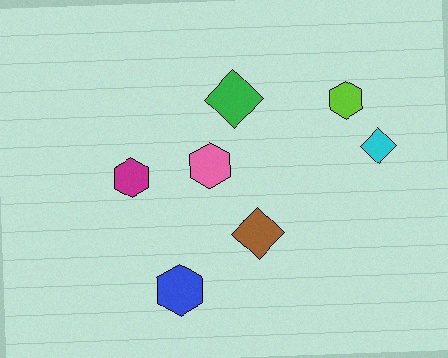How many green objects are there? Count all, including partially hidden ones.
There is 1 green object.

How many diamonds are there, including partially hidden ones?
There are 3 diamonds.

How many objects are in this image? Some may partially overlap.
There are 7 objects.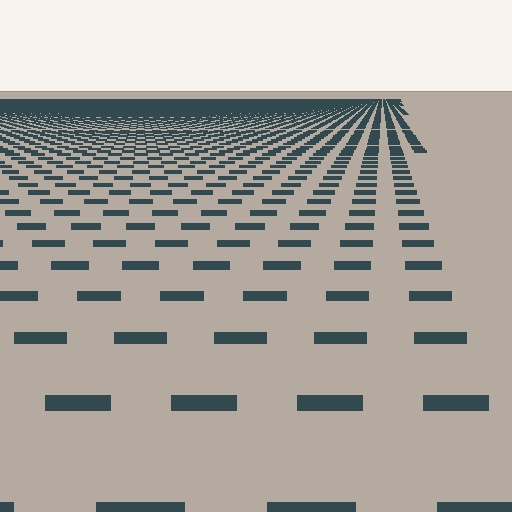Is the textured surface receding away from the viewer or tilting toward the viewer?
The surface is receding away from the viewer. Texture elements get smaller and denser toward the top.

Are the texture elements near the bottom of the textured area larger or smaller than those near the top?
Larger. Near the bottom, elements are closer to the viewer and appear at a bigger on-screen size.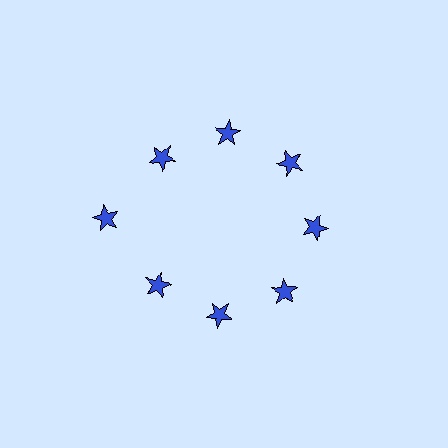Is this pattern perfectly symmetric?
No. The 8 blue stars are arranged in a ring, but one element near the 9 o'clock position is pushed outward from the center, breaking the 8-fold rotational symmetry.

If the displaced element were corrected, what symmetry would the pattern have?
It would have 8-fold rotational symmetry — the pattern would map onto itself every 45 degrees.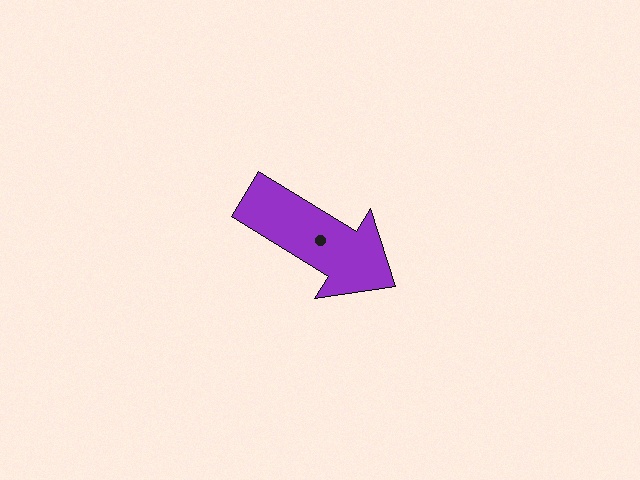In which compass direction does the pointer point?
Southeast.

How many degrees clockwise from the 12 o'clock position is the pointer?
Approximately 122 degrees.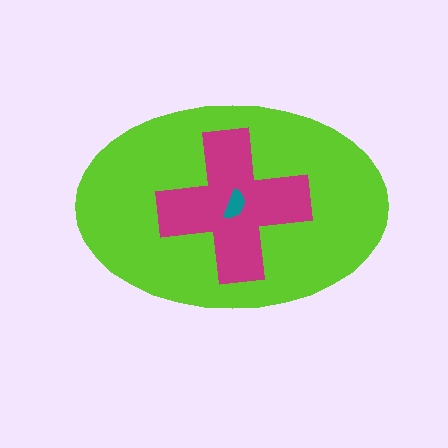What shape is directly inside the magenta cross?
The teal semicircle.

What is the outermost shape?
The lime ellipse.